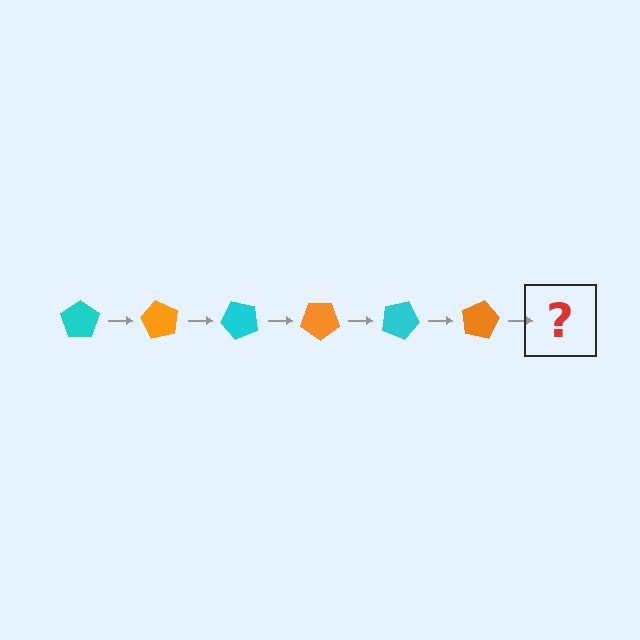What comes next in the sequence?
The next element should be a cyan pentagon, rotated 360 degrees from the start.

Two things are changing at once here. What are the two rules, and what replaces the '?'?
The two rules are that it rotates 60 degrees each step and the color cycles through cyan and orange. The '?' should be a cyan pentagon, rotated 360 degrees from the start.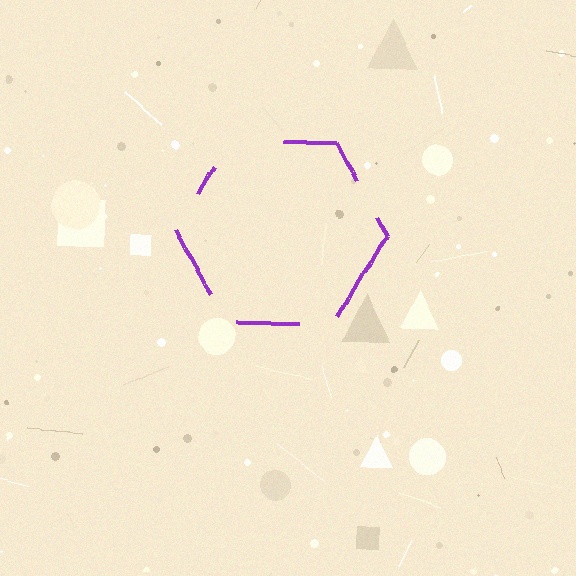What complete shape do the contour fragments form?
The contour fragments form a hexagon.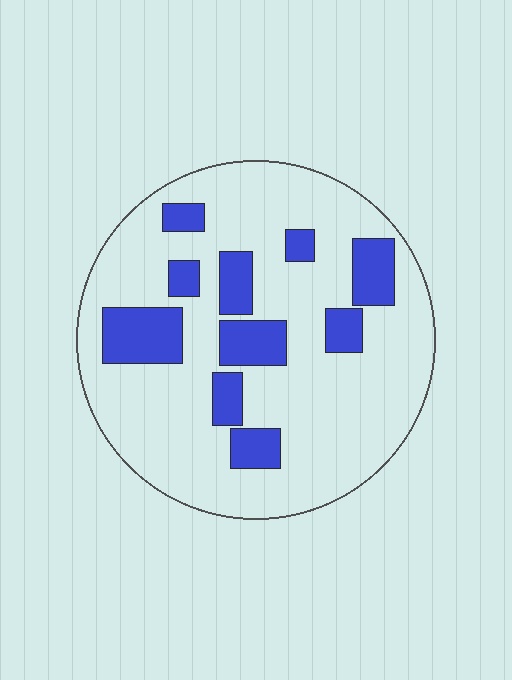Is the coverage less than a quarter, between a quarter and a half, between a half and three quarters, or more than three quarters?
Less than a quarter.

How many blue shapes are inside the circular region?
10.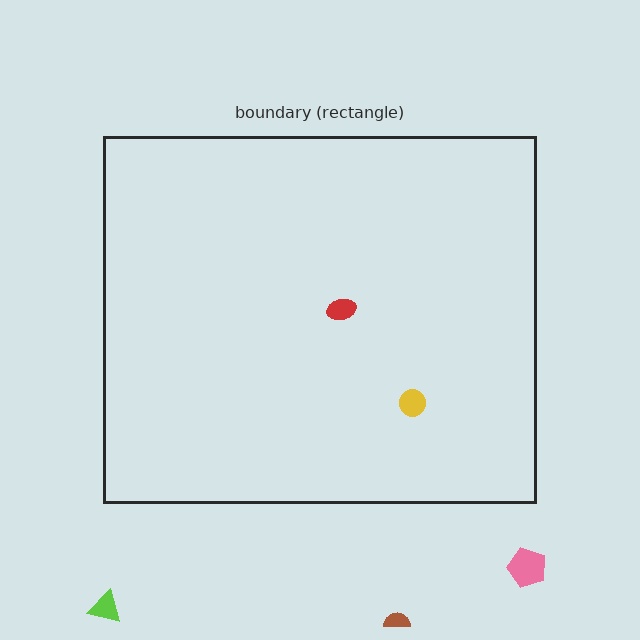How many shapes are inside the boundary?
2 inside, 3 outside.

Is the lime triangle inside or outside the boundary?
Outside.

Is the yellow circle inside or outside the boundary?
Inside.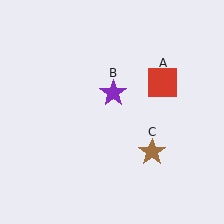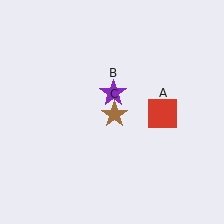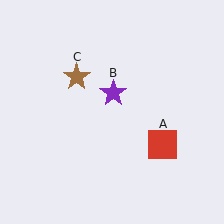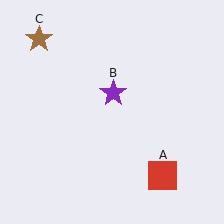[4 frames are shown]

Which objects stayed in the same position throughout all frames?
Purple star (object B) remained stationary.